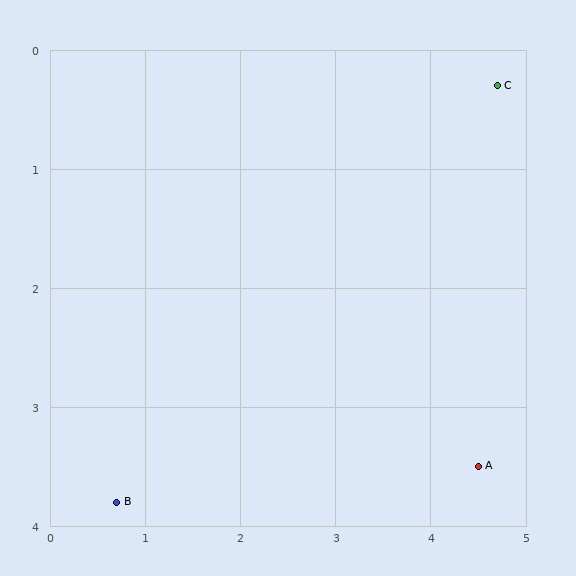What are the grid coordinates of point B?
Point B is at approximately (0.7, 3.8).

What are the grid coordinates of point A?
Point A is at approximately (4.5, 3.5).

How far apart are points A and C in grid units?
Points A and C are about 3.2 grid units apart.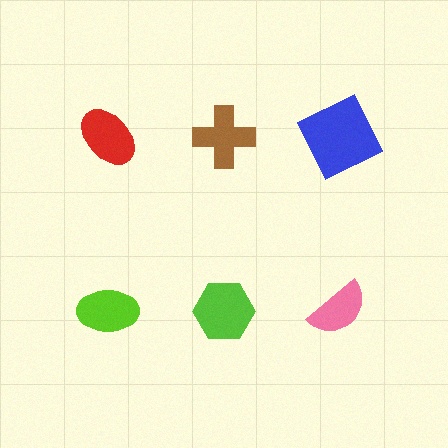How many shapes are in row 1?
3 shapes.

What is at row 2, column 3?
A pink semicircle.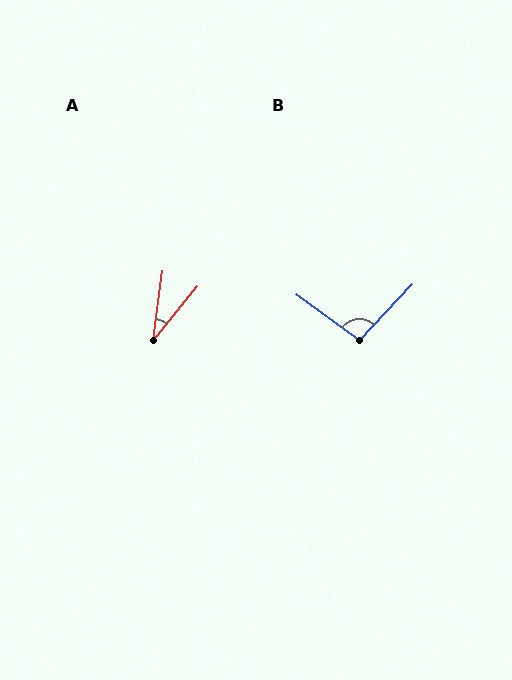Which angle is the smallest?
A, at approximately 31 degrees.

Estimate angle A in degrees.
Approximately 31 degrees.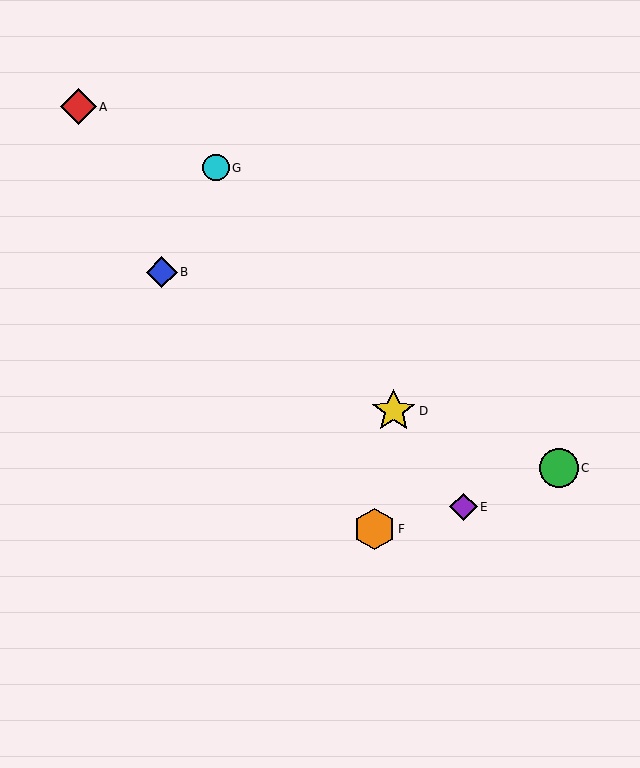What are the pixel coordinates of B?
Object B is at (162, 272).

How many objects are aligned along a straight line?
3 objects (D, E, G) are aligned along a straight line.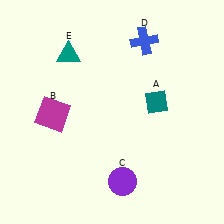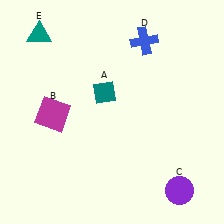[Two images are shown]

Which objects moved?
The objects that moved are: the teal diamond (A), the purple circle (C), the teal triangle (E).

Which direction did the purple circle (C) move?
The purple circle (C) moved right.